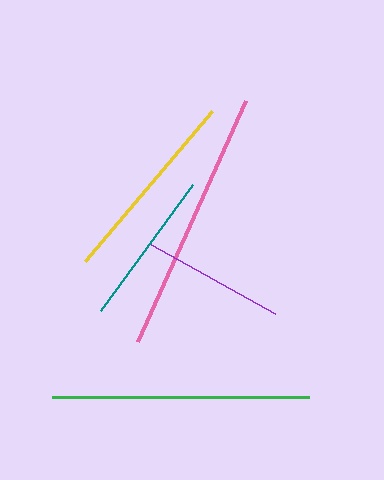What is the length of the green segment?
The green segment is approximately 256 pixels long.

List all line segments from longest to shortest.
From longest to shortest: pink, green, yellow, teal, purple.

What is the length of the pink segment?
The pink segment is approximately 264 pixels long.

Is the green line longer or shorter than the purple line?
The green line is longer than the purple line.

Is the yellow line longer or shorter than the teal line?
The yellow line is longer than the teal line.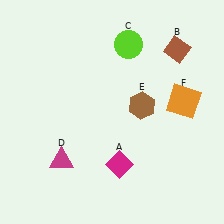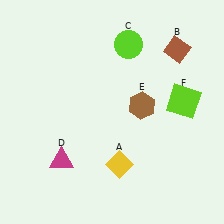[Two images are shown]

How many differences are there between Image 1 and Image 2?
There are 2 differences between the two images.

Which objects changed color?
A changed from magenta to yellow. F changed from orange to lime.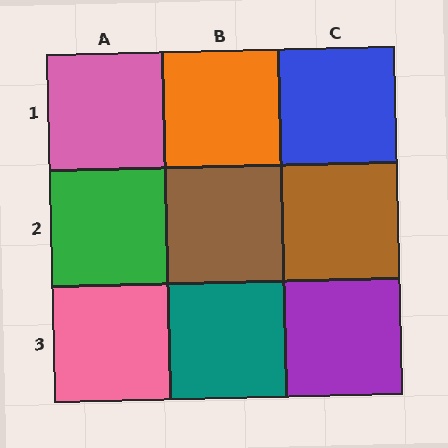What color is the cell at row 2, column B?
Brown.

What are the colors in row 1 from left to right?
Pink, orange, blue.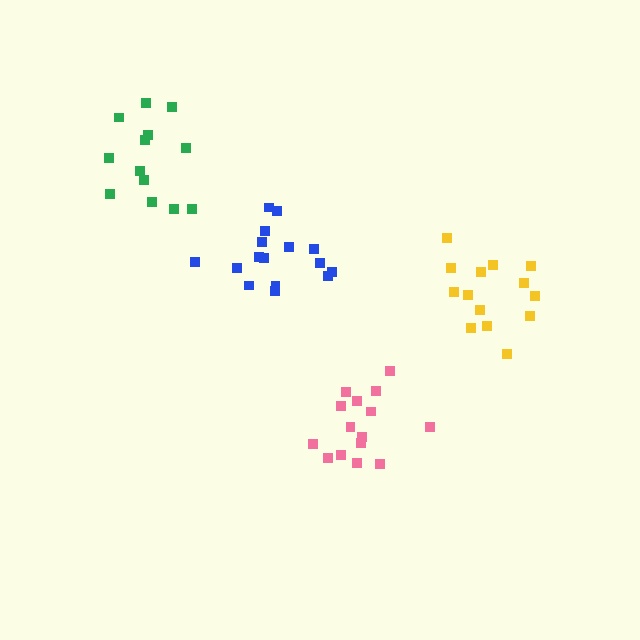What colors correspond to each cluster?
The clusters are colored: pink, green, yellow, blue.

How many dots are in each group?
Group 1: 15 dots, Group 2: 13 dots, Group 3: 14 dots, Group 4: 16 dots (58 total).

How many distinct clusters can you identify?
There are 4 distinct clusters.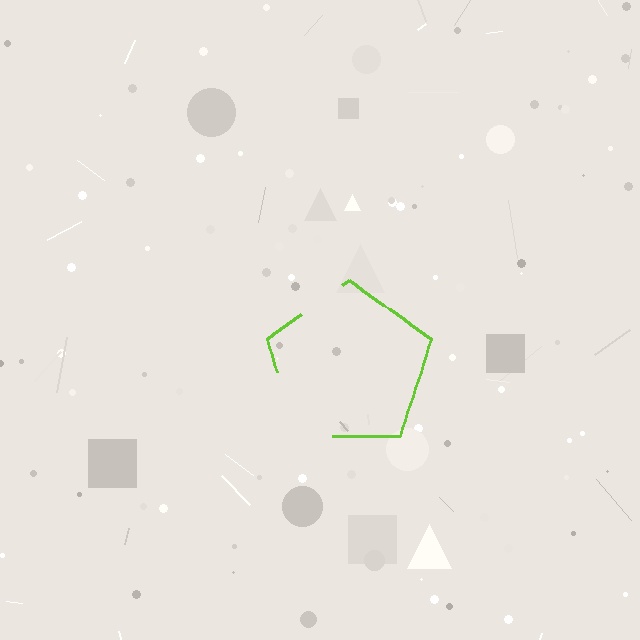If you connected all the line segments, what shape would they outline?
They would outline a pentagon.